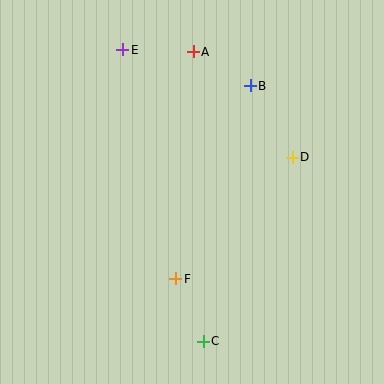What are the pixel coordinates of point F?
Point F is at (176, 279).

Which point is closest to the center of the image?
Point F at (176, 279) is closest to the center.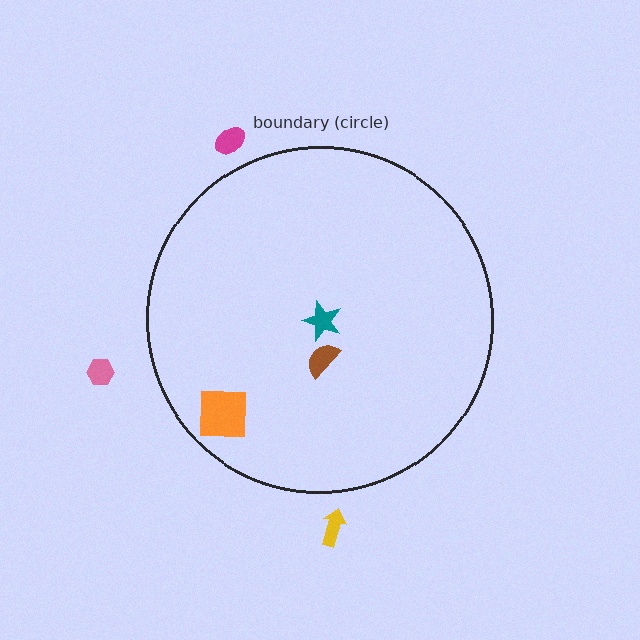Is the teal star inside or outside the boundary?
Inside.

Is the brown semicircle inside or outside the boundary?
Inside.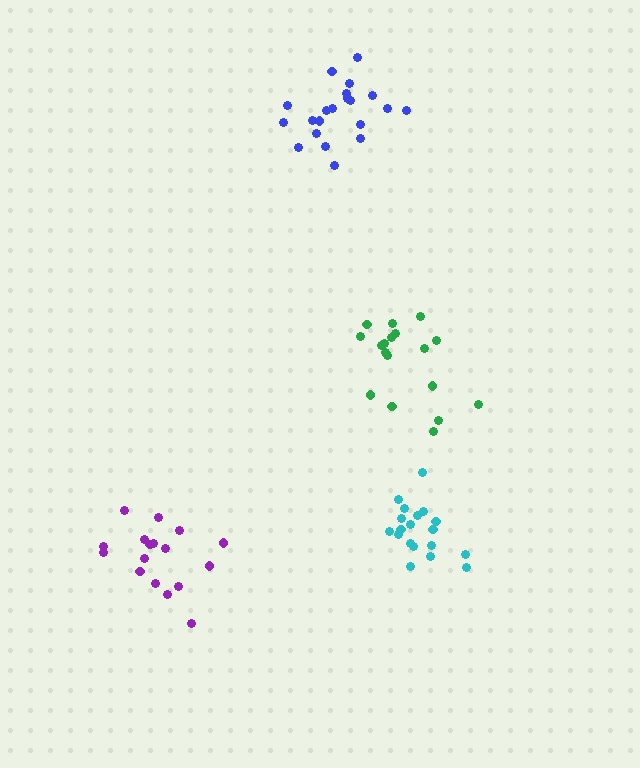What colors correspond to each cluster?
The clusters are colored: green, blue, purple, cyan.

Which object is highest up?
The blue cluster is topmost.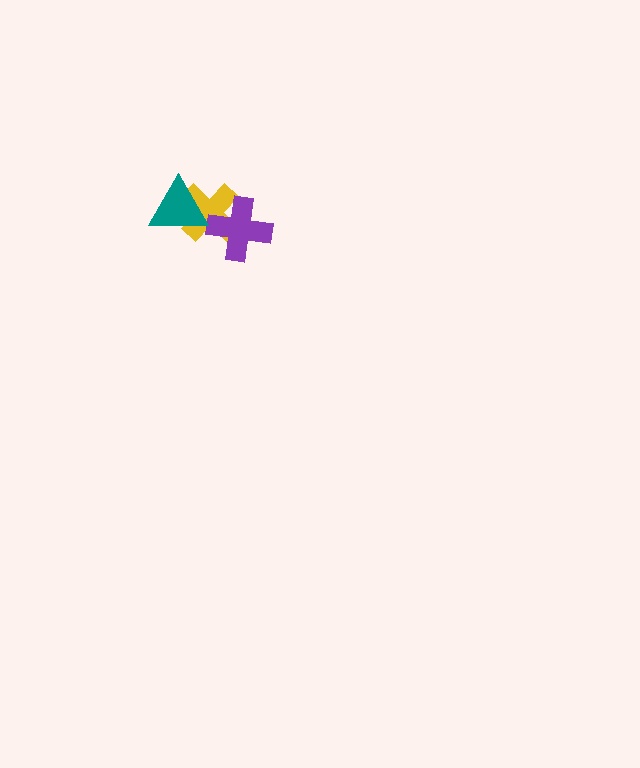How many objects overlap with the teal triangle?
1 object overlaps with the teal triangle.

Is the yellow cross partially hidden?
Yes, it is partially covered by another shape.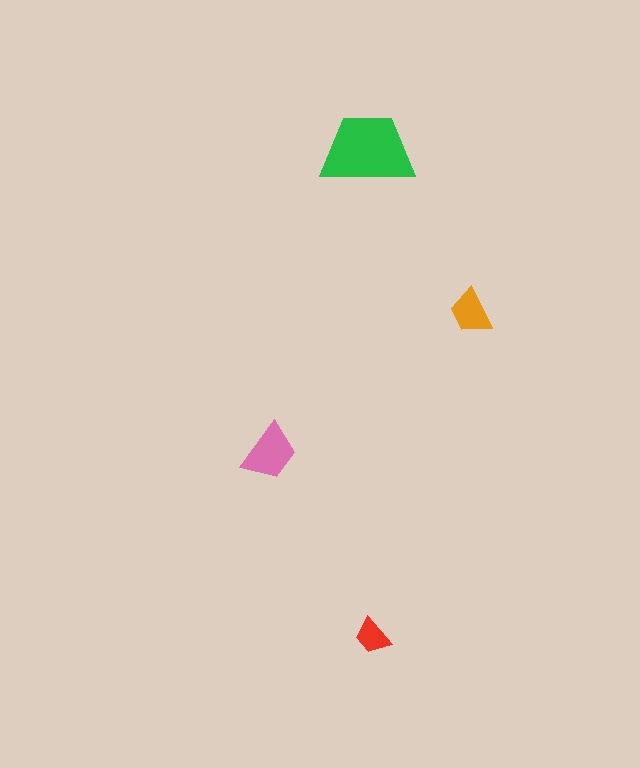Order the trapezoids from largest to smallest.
the green one, the pink one, the orange one, the red one.